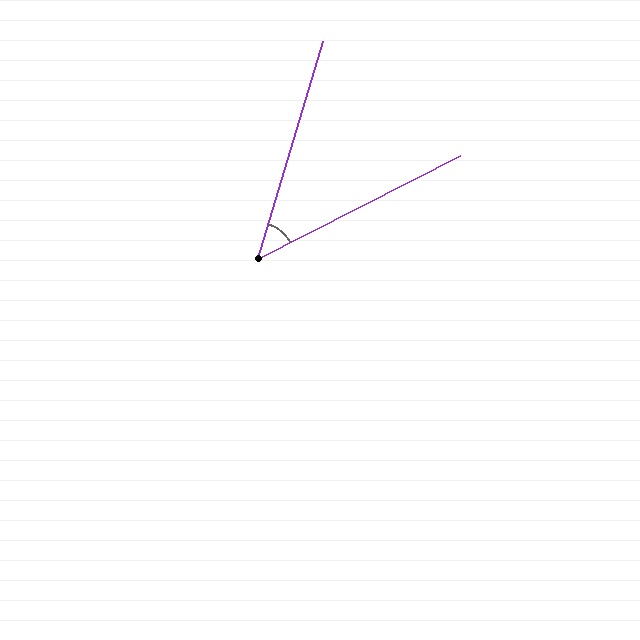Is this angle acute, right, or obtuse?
It is acute.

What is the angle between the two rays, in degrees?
Approximately 46 degrees.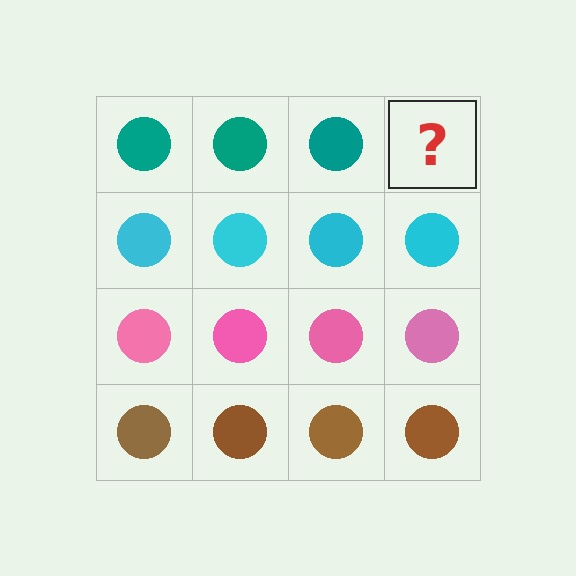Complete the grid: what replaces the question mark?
The question mark should be replaced with a teal circle.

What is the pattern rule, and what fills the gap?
The rule is that each row has a consistent color. The gap should be filled with a teal circle.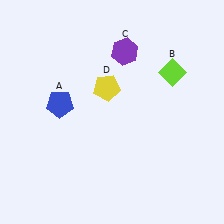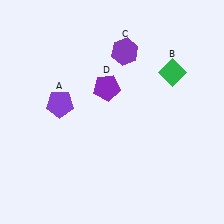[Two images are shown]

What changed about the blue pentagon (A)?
In Image 1, A is blue. In Image 2, it changed to purple.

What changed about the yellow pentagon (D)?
In Image 1, D is yellow. In Image 2, it changed to purple.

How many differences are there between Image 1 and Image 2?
There are 3 differences between the two images.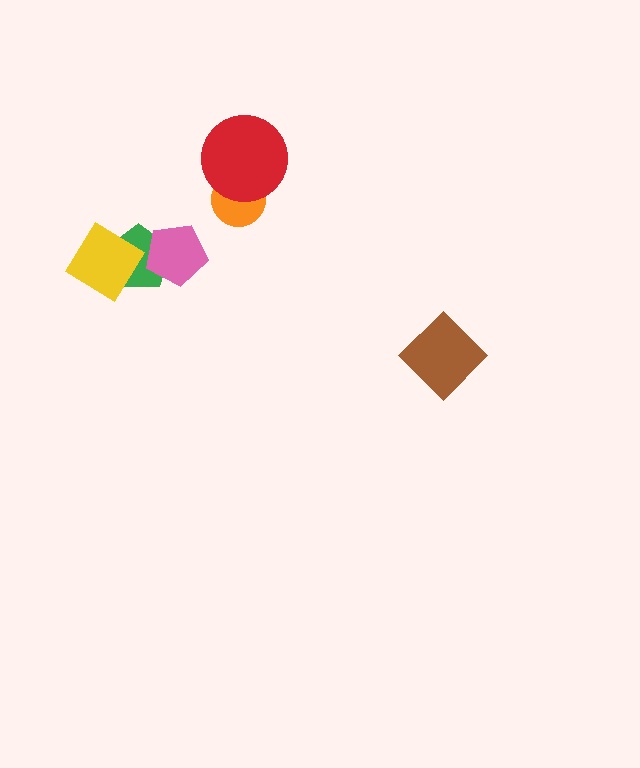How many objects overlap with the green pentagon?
2 objects overlap with the green pentagon.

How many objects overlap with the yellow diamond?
1 object overlaps with the yellow diamond.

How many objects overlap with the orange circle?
1 object overlaps with the orange circle.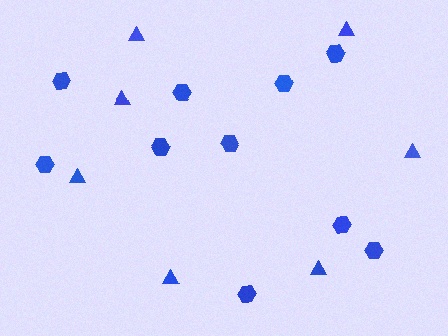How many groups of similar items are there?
There are 2 groups: one group of triangles (7) and one group of hexagons (10).